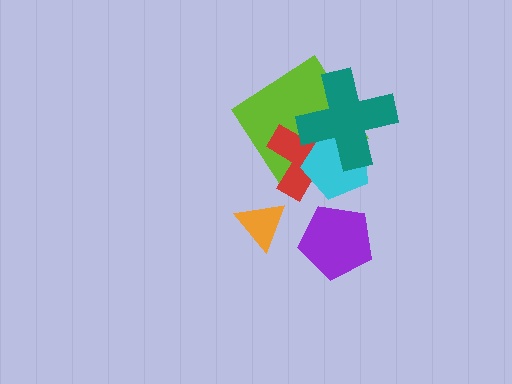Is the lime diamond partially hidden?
Yes, it is partially covered by another shape.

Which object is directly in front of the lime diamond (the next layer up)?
The red cross is directly in front of the lime diamond.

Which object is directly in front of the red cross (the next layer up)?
The cyan pentagon is directly in front of the red cross.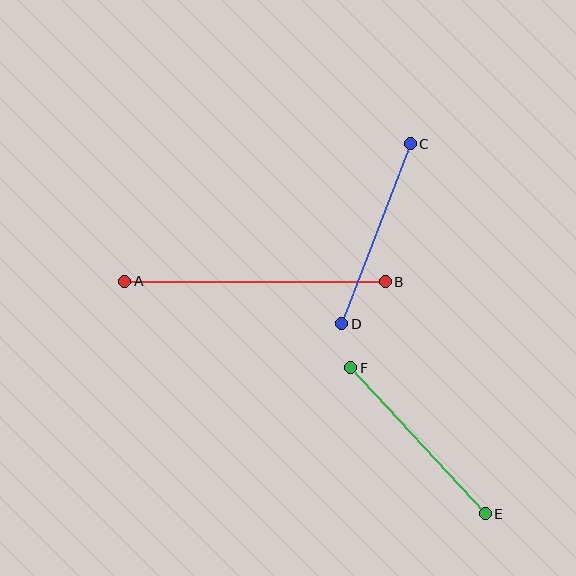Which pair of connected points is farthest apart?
Points A and B are farthest apart.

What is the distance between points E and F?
The distance is approximately 198 pixels.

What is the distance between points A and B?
The distance is approximately 260 pixels.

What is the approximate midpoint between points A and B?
The midpoint is at approximately (255, 282) pixels.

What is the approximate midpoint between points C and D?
The midpoint is at approximately (376, 234) pixels.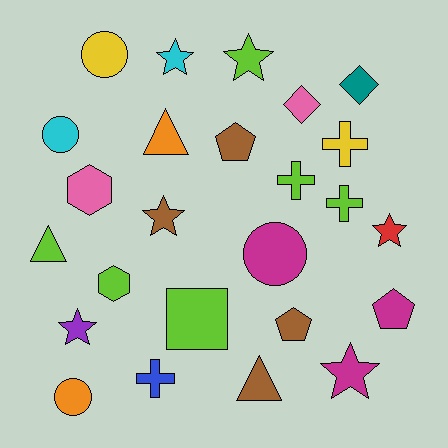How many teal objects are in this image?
There is 1 teal object.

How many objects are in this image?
There are 25 objects.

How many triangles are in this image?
There are 3 triangles.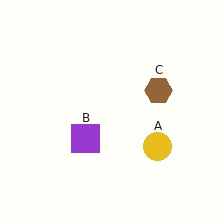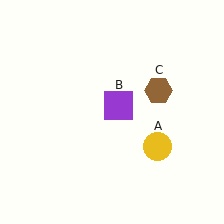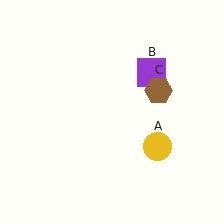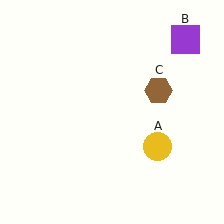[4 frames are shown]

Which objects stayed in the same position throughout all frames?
Yellow circle (object A) and brown hexagon (object C) remained stationary.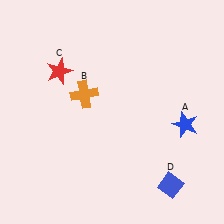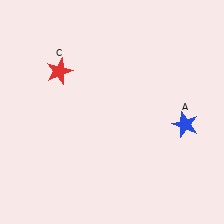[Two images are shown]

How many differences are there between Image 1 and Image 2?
There are 2 differences between the two images.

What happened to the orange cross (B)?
The orange cross (B) was removed in Image 2. It was in the top-left area of Image 1.